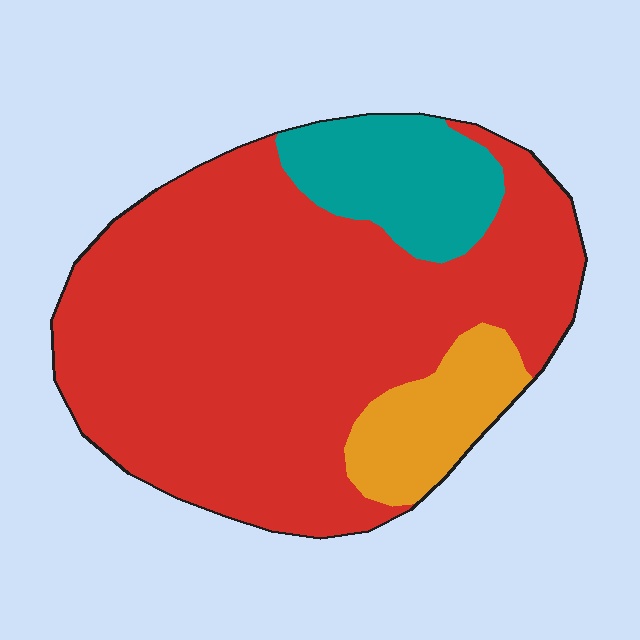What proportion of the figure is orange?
Orange takes up less than a sixth of the figure.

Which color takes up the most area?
Red, at roughly 75%.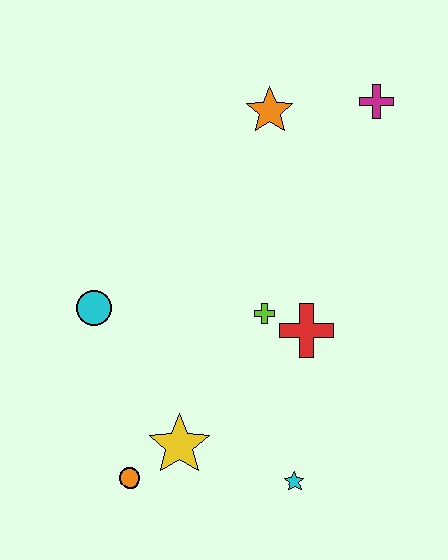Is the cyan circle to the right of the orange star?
No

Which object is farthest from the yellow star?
The magenta cross is farthest from the yellow star.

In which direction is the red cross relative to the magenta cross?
The red cross is below the magenta cross.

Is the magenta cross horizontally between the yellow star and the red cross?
No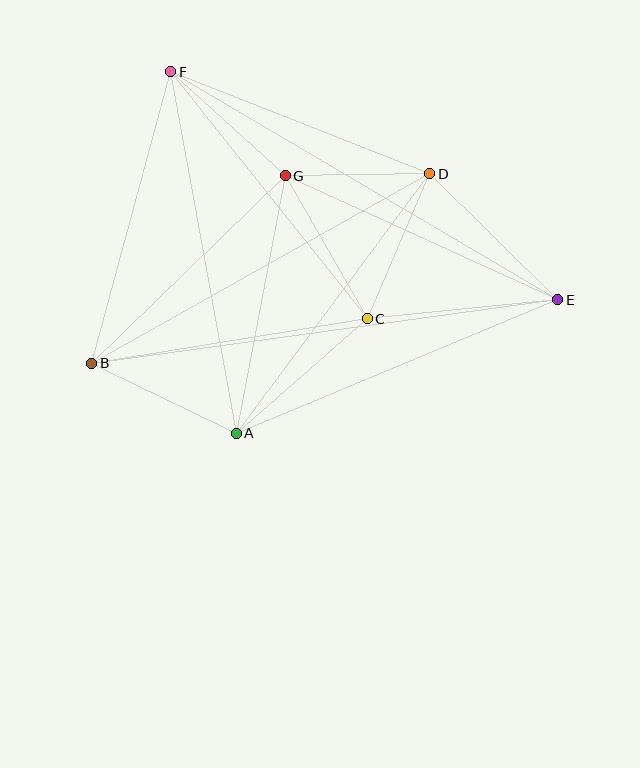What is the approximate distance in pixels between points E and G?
The distance between E and G is approximately 299 pixels.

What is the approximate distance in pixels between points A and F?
The distance between A and F is approximately 367 pixels.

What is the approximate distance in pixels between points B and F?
The distance between B and F is approximately 302 pixels.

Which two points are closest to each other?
Points D and G are closest to each other.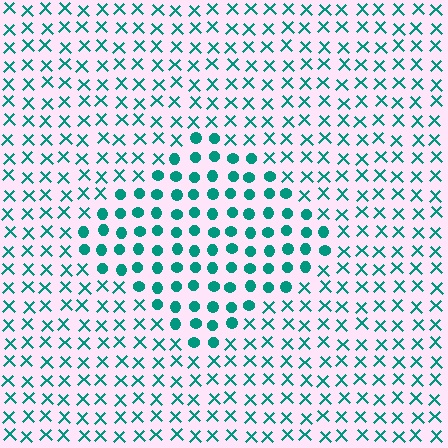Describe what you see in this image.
The image is filled with small teal elements arranged in a uniform grid. A diamond-shaped region contains circles, while the surrounding area contains X marks. The boundary is defined purely by the change in element shape.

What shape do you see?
I see a diamond.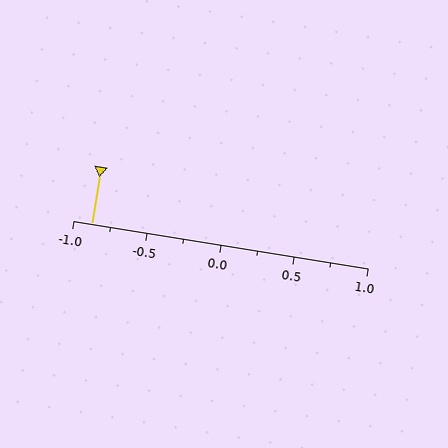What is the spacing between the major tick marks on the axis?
The major ticks are spaced 0.5 apart.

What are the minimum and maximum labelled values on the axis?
The axis runs from -1.0 to 1.0.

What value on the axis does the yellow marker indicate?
The marker indicates approximately -0.88.